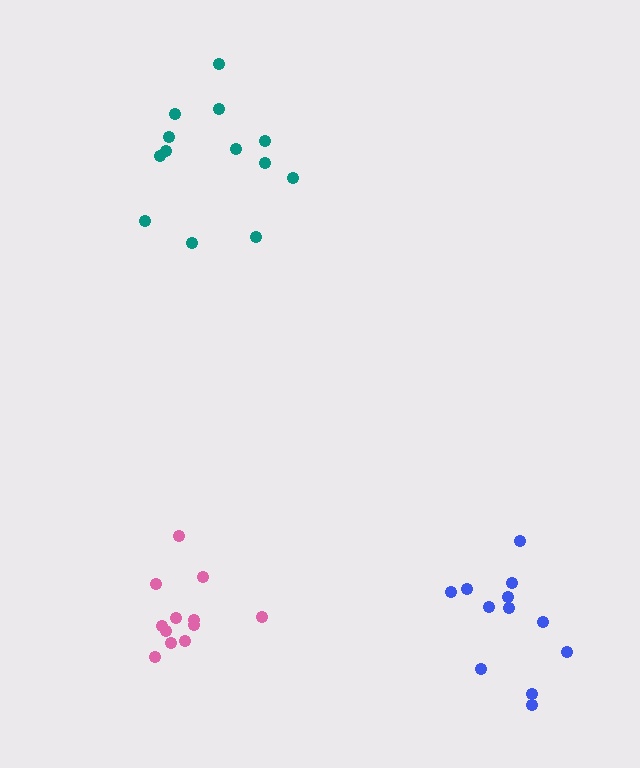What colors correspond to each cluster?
The clusters are colored: pink, blue, teal.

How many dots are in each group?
Group 1: 12 dots, Group 2: 12 dots, Group 3: 13 dots (37 total).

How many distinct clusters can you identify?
There are 3 distinct clusters.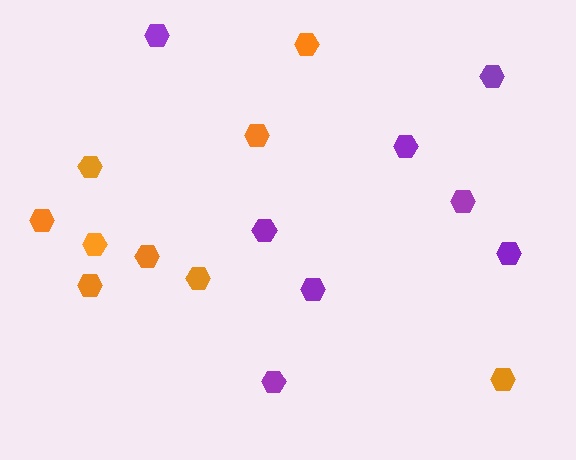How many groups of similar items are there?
There are 2 groups: one group of orange hexagons (9) and one group of purple hexagons (8).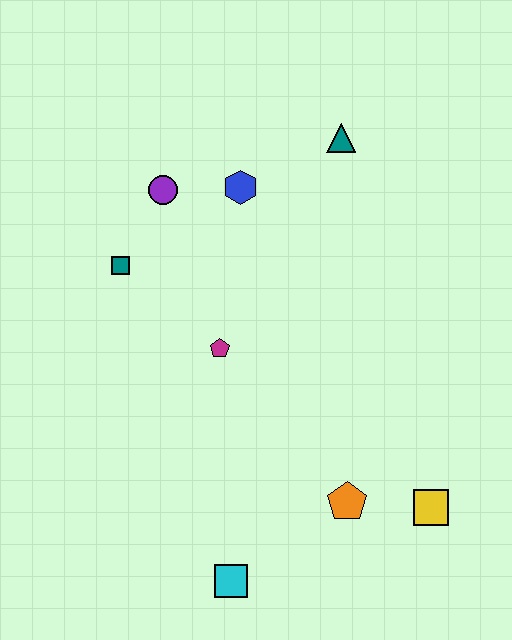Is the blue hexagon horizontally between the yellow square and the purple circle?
Yes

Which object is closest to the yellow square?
The orange pentagon is closest to the yellow square.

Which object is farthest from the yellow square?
The purple circle is farthest from the yellow square.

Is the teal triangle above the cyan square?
Yes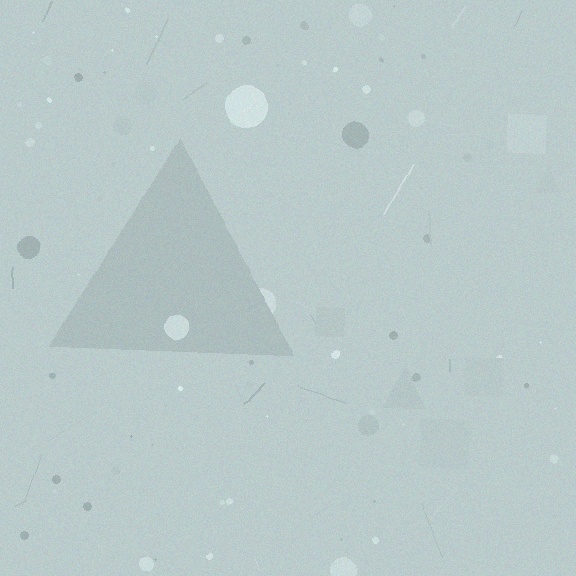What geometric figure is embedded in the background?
A triangle is embedded in the background.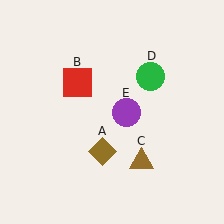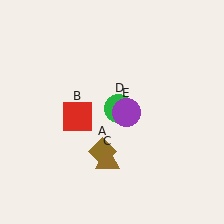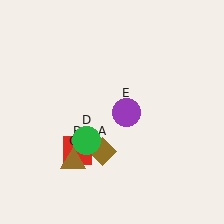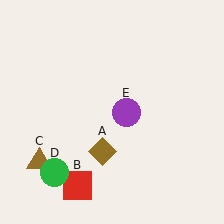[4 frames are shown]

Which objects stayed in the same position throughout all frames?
Brown diamond (object A) and purple circle (object E) remained stationary.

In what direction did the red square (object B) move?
The red square (object B) moved down.